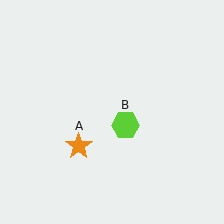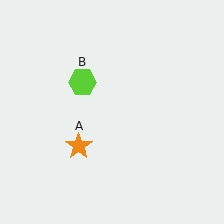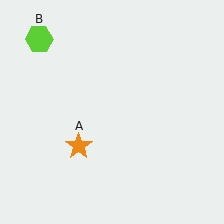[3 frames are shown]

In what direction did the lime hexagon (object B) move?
The lime hexagon (object B) moved up and to the left.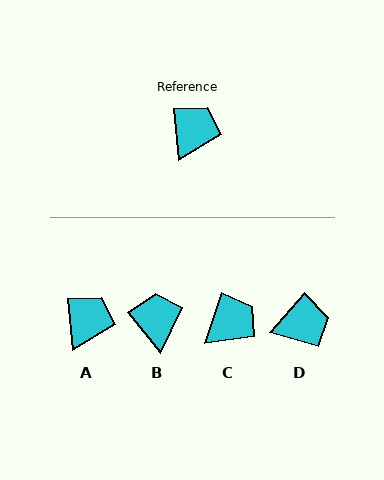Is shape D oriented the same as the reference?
No, it is off by about 47 degrees.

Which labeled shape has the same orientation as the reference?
A.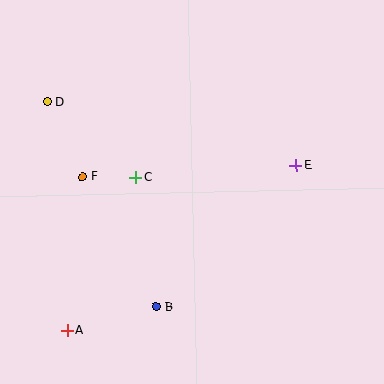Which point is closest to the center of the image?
Point C at (136, 178) is closest to the center.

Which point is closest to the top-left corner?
Point D is closest to the top-left corner.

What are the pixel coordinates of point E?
Point E is at (296, 165).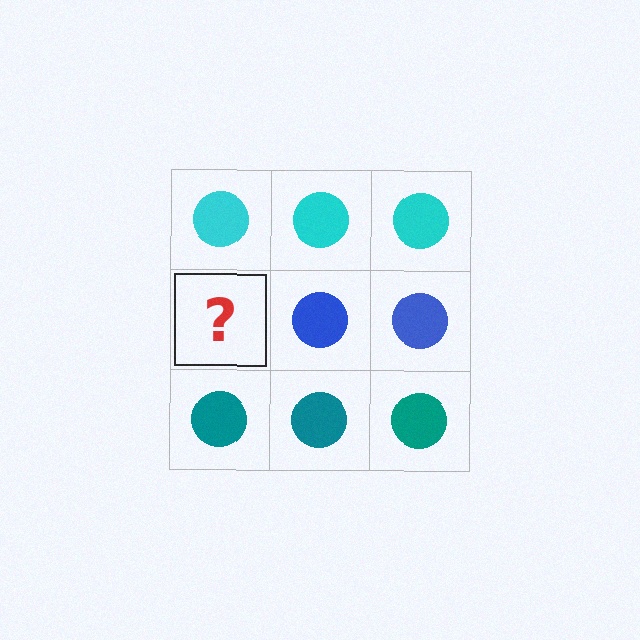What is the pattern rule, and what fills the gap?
The rule is that each row has a consistent color. The gap should be filled with a blue circle.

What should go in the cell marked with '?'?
The missing cell should contain a blue circle.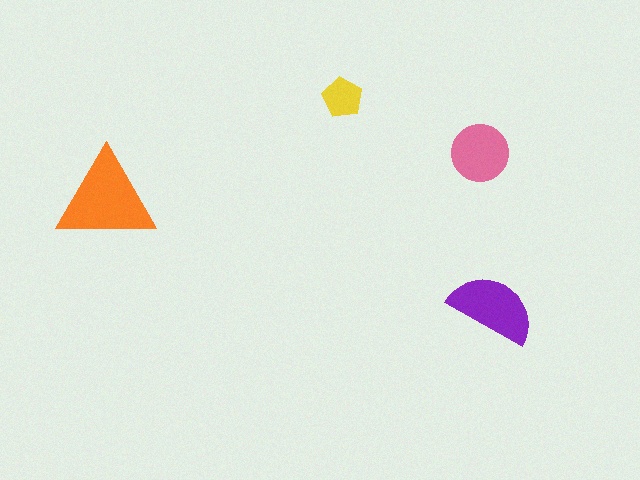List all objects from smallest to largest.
The yellow pentagon, the pink circle, the purple semicircle, the orange triangle.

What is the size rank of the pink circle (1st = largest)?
3rd.